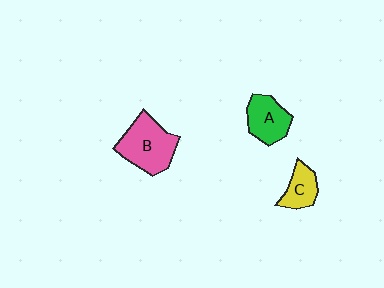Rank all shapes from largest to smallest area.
From largest to smallest: B (pink), A (green), C (yellow).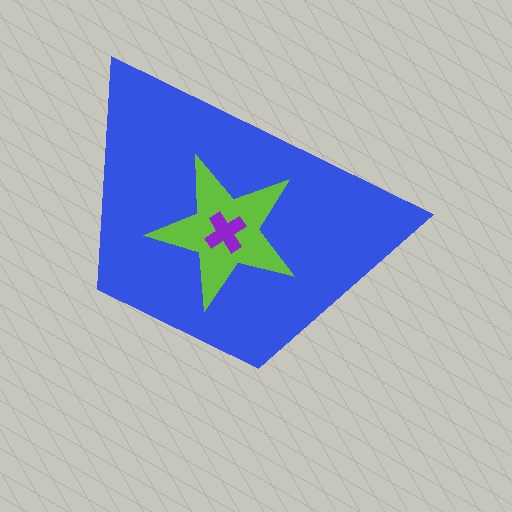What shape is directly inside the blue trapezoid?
The lime star.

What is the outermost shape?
The blue trapezoid.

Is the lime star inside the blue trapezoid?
Yes.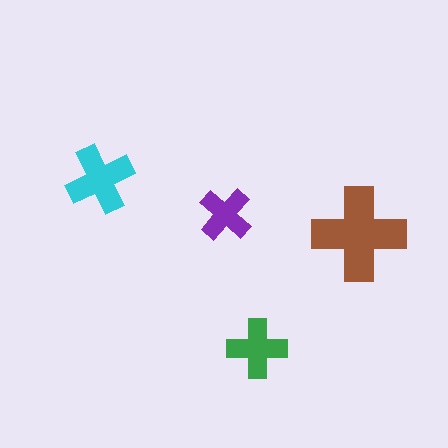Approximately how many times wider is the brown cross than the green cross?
About 1.5 times wider.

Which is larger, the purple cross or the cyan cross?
The cyan one.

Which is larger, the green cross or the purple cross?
The green one.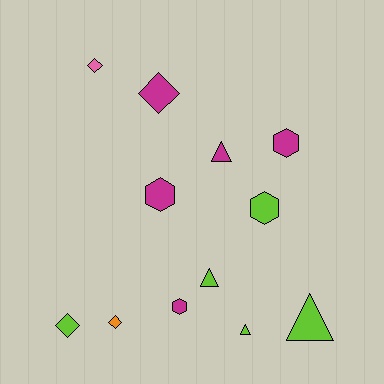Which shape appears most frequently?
Diamond, with 4 objects.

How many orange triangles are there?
There are no orange triangles.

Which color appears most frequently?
Magenta, with 5 objects.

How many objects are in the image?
There are 12 objects.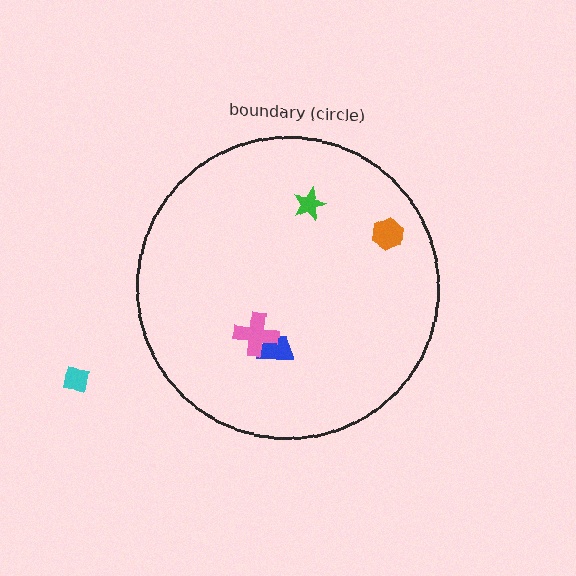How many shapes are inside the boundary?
4 inside, 1 outside.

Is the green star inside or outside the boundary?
Inside.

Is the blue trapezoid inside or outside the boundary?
Inside.